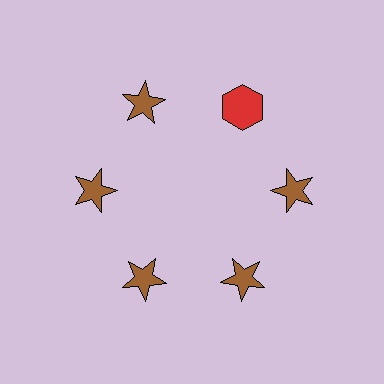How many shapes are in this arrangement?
There are 6 shapes arranged in a ring pattern.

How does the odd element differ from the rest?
It differs in both color (red instead of brown) and shape (hexagon instead of star).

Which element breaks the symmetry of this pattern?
The red hexagon at roughly the 1 o'clock position breaks the symmetry. All other shapes are brown stars.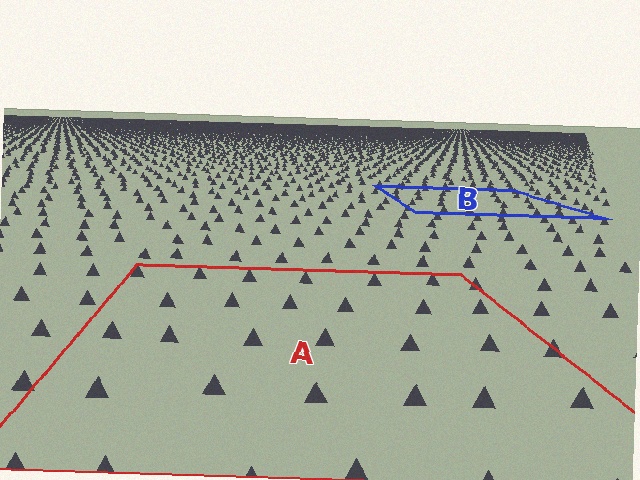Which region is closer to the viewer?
Region A is closer. The texture elements there are larger and more spread out.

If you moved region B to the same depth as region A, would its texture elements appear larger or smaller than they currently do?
They would appear larger. At a closer depth, the same texture elements are projected at a bigger on-screen size.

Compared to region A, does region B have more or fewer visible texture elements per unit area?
Region B has more texture elements per unit area — they are packed more densely because it is farther away.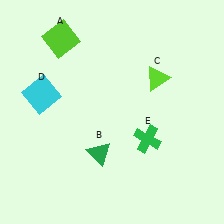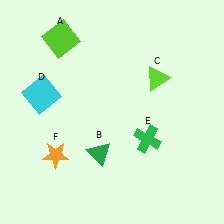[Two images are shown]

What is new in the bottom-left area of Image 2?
An orange star (F) was added in the bottom-left area of Image 2.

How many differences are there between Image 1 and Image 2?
There is 1 difference between the two images.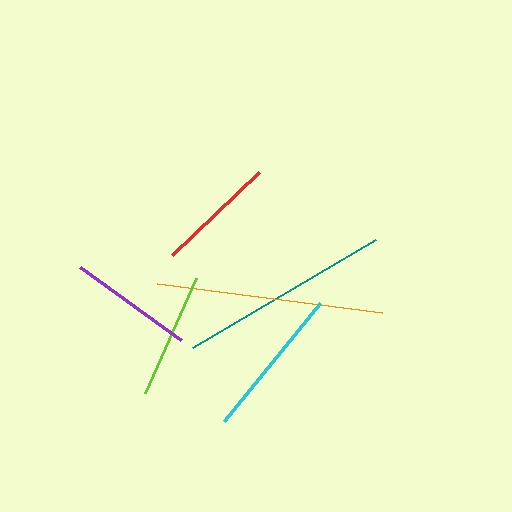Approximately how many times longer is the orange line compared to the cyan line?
The orange line is approximately 1.5 times the length of the cyan line.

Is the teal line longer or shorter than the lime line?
The teal line is longer than the lime line.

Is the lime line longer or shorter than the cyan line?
The cyan line is longer than the lime line.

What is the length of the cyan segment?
The cyan segment is approximately 152 pixels long.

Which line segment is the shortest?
The red line is the shortest at approximately 120 pixels.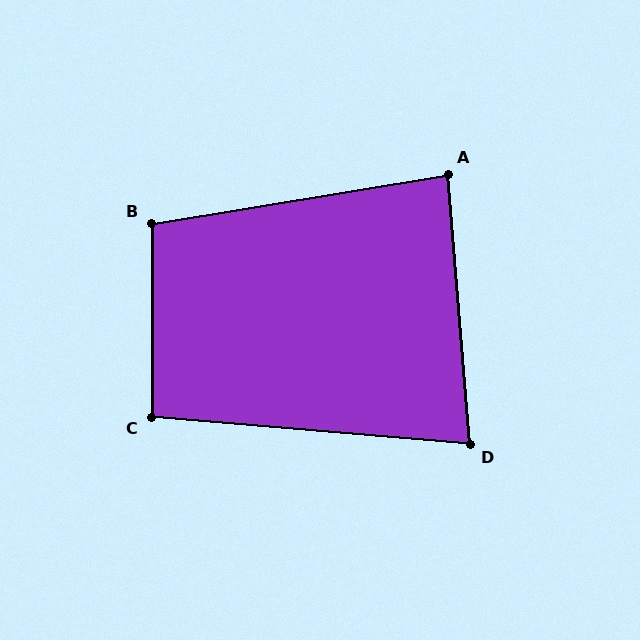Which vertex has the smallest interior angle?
D, at approximately 81 degrees.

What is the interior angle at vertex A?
Approximately 85 degrees (approximately right).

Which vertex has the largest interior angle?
B, at approximately 99 degrees.